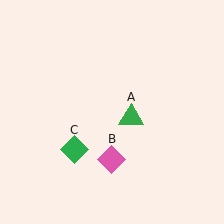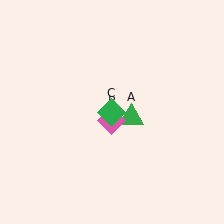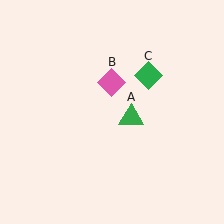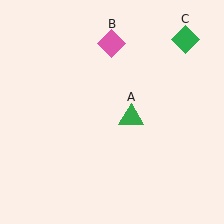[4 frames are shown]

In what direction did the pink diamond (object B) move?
The pink diamond (object B) moved up.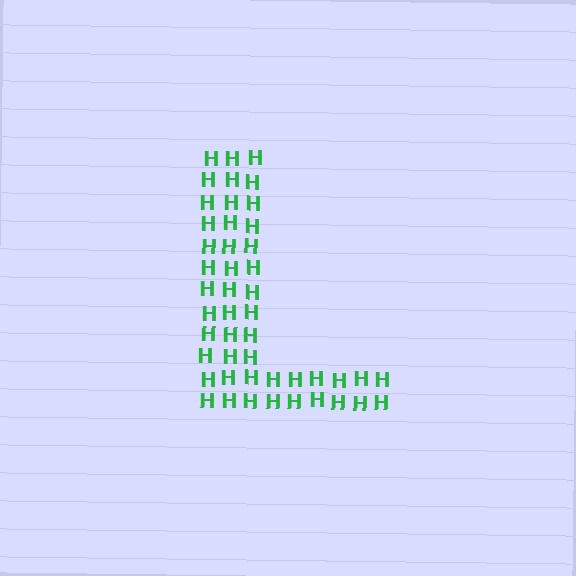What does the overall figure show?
The overall figure shows the letter L.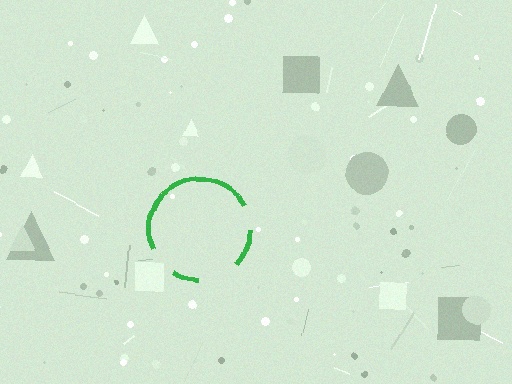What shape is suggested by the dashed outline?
The dashed outline suggests a circle.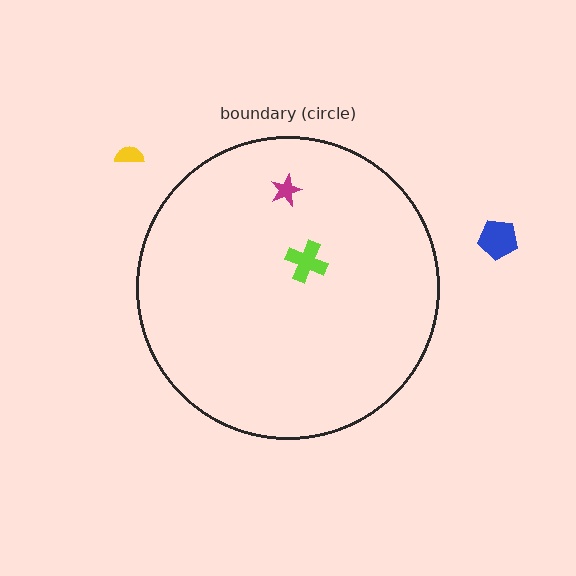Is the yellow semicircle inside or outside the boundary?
Outside.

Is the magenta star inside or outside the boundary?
Inside.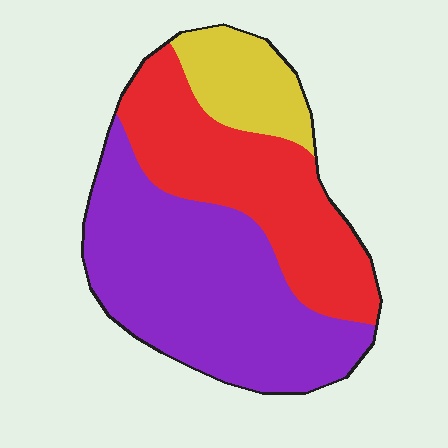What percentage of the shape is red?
Red covers about 35% of the shape.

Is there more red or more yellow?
Red.